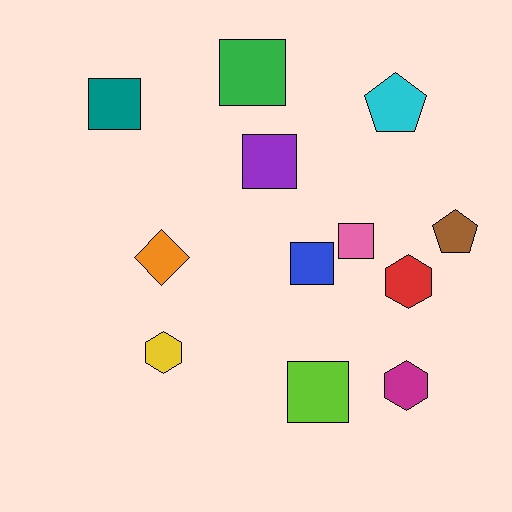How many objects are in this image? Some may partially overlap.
There are 12 objects.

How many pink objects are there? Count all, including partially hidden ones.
There is 1 pink object.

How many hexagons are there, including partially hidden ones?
There are 3 hexagons.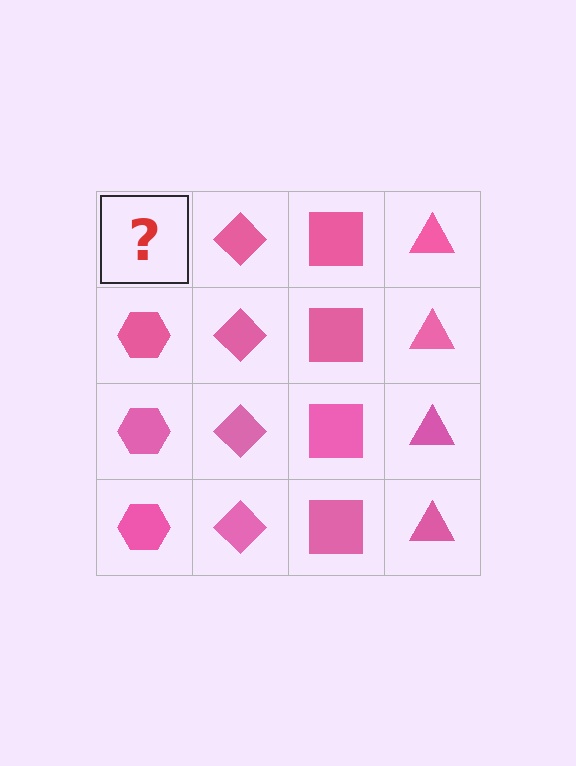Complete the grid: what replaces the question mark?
The question mark should be replaced with a pink hexagon.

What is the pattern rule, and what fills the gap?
The rule is that each column has a consistent shape. The gap should be filled with a pink hexagon.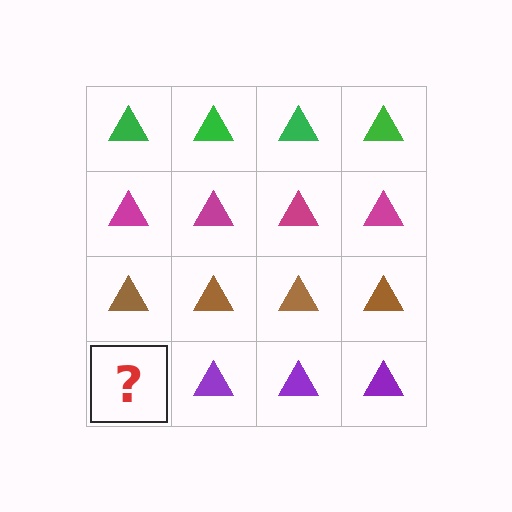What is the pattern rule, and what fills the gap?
The rule is that each row has a consistent color. The gap should be filled with a purple triangle.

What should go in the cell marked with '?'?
The missing cell should contain a purple triangle.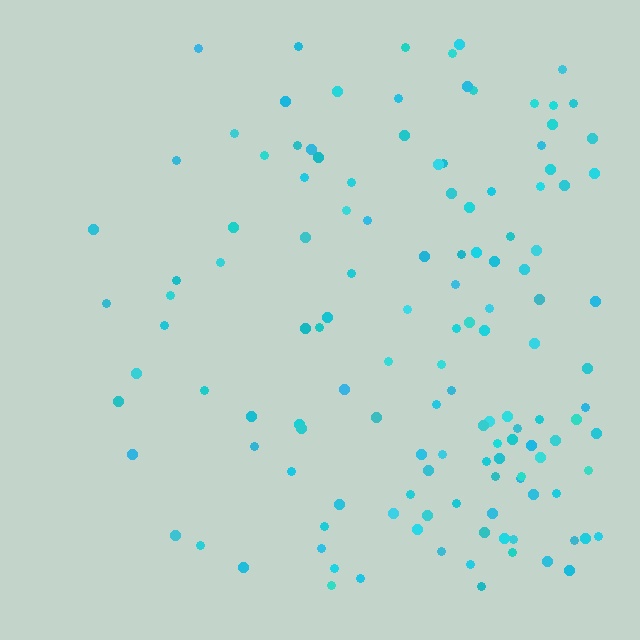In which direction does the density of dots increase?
From left to right, with the right side densest.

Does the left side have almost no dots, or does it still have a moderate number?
Still a moderate number, just noticeably fewer than the right.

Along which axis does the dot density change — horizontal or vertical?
Horizontal.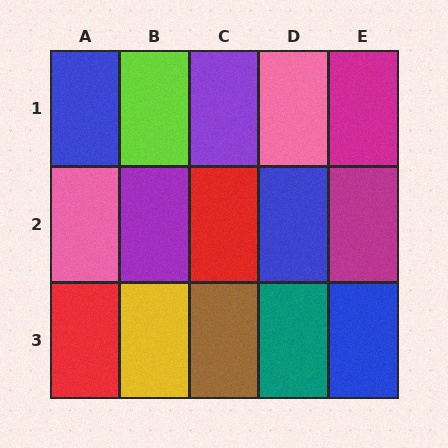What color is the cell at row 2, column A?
Pink.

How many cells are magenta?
2 cells are magenta.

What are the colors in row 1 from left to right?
Blue, lime, purple, pink, magenta.